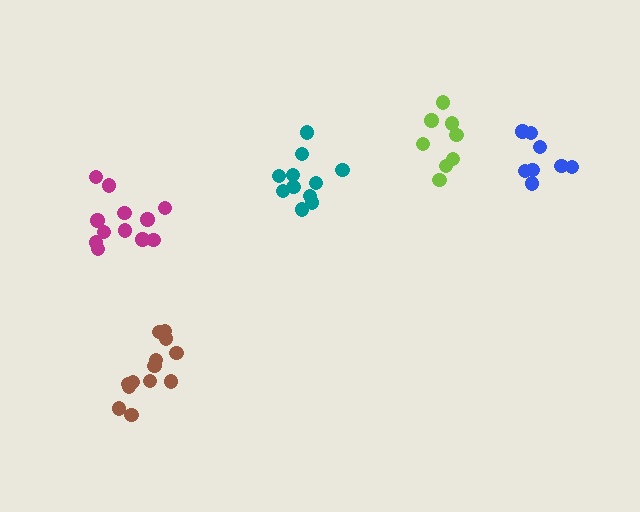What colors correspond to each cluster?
The clusters are colored: blue, teal, magenta, lime, brown.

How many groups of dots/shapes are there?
There are 5 groups.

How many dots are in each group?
Group 1: 8 dots, Group 2: 12 dots, Group 3: 12 dots, Group 4: 8 dots, Group 5: 13 dots (53 total).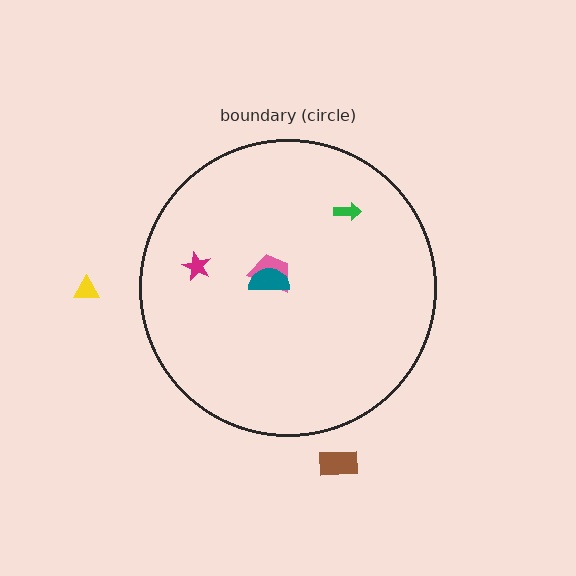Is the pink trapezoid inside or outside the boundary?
Inside.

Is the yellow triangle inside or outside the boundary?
Outside.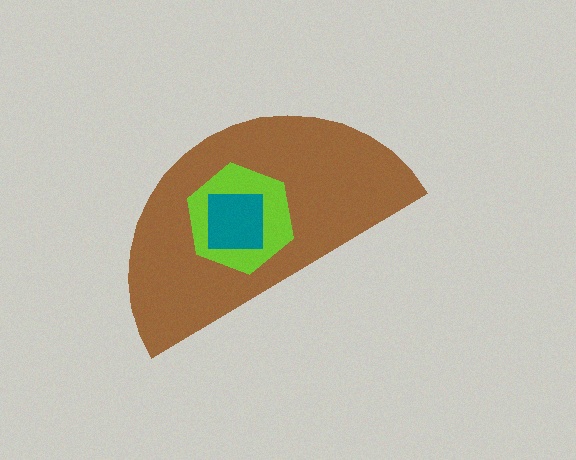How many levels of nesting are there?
3.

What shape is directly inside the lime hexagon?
The teal square.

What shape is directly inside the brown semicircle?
The lime hexagon.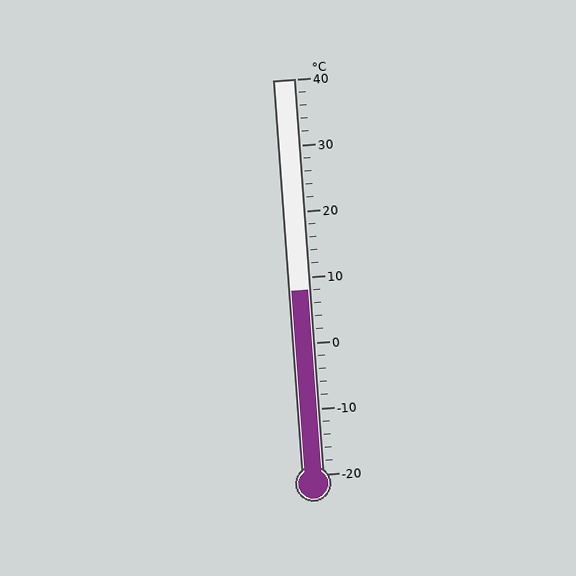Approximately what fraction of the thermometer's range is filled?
The thermometer is filled to approximately 45% of its range.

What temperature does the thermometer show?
The thermometer shows approximately 8°C.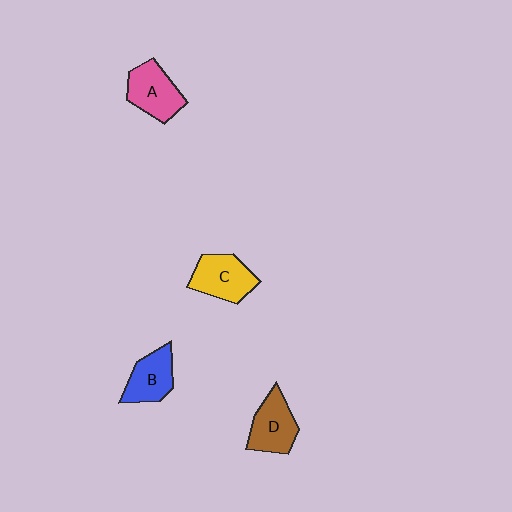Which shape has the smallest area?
Shape B (blue).